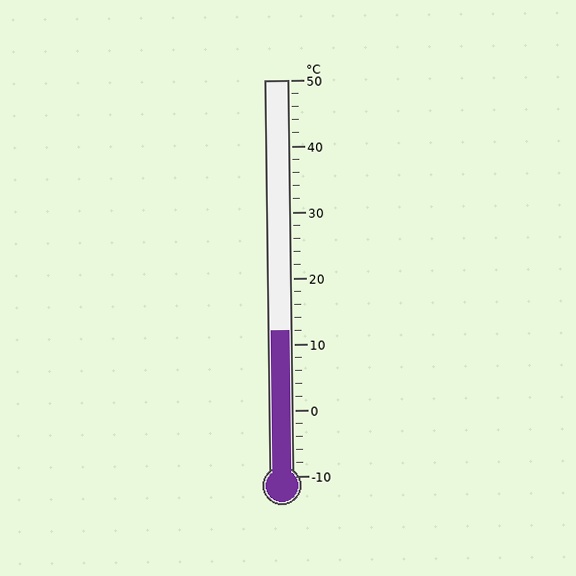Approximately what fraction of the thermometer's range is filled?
The thermometer is filled to approximately 35% of its range.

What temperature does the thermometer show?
The thermometer shows approximately 12°C.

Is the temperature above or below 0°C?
The temperature is above 0°C.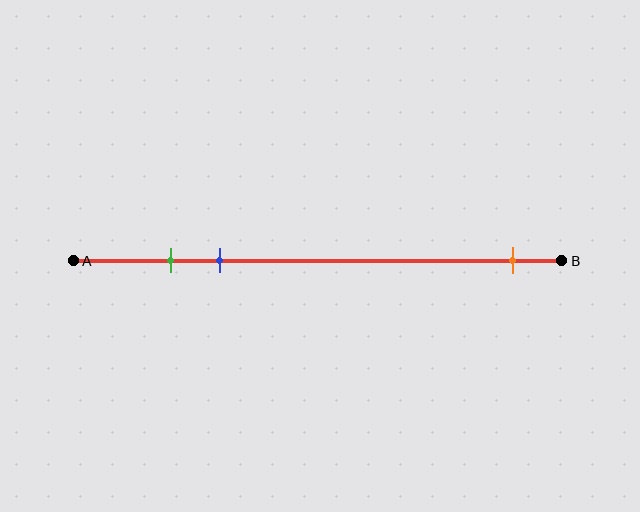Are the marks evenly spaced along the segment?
No, the marks are not evenly spaced.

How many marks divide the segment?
There are 3 marks dividing the segment.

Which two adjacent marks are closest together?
The green and blue marks are the closest adjacent pair.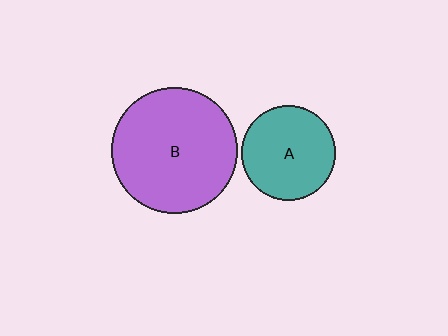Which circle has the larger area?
Circle B (purple).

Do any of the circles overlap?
No, none of the circles overlap.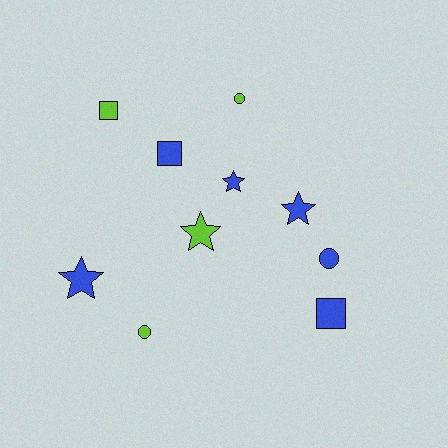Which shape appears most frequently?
Star, with 4 objects.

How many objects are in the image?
There are 10 objects.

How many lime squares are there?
There is 1 lime square.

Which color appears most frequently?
Blue, with 6 objects.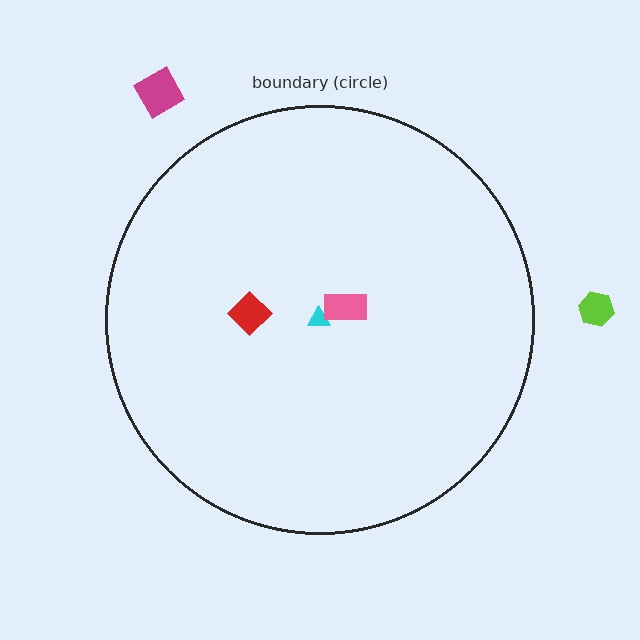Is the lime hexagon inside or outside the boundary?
Outside.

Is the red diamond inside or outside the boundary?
Inside.